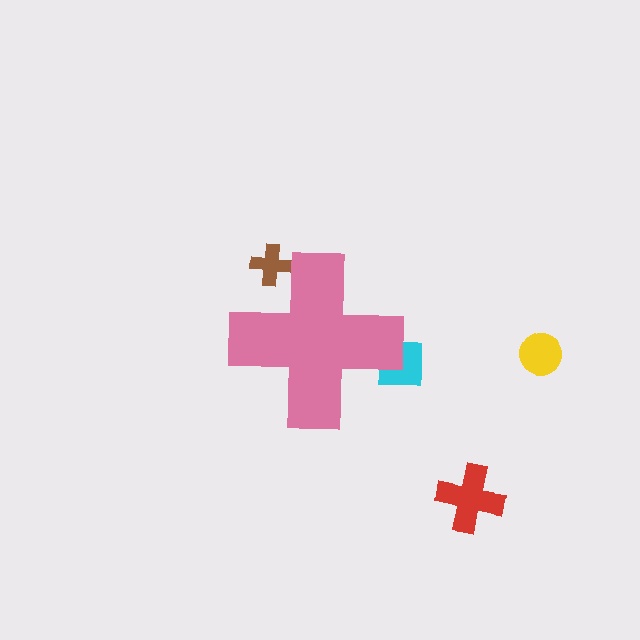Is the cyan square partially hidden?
Yes, the cyan square is partially hidden behind the pink cross.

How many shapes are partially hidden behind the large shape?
2 shapes are partially hidden.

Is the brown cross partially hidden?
Yes, the brown cross is partially hidden behind the pink cross.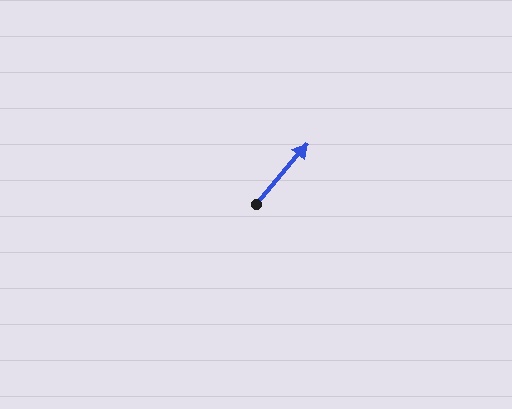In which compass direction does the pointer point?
Northeast.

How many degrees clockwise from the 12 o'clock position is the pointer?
Approximately 40 degrees.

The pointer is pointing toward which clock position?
Roughly 1 o'clock.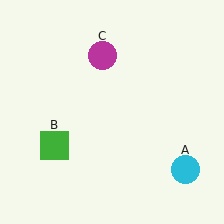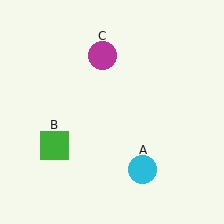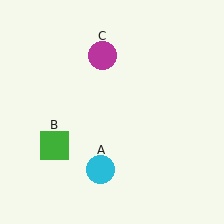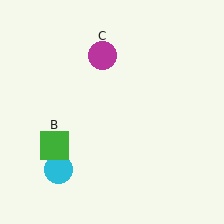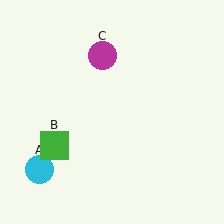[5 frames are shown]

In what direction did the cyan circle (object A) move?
The cyan circle (object A) moved left.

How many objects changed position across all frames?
1 object changed position: cyan circle (object A).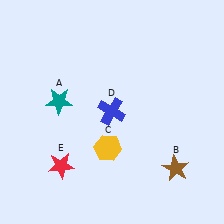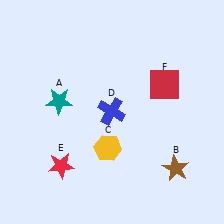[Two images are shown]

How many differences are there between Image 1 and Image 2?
There is 1 difference between the two images.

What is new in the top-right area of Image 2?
A red square (F) was added in the top-right area of Image 2.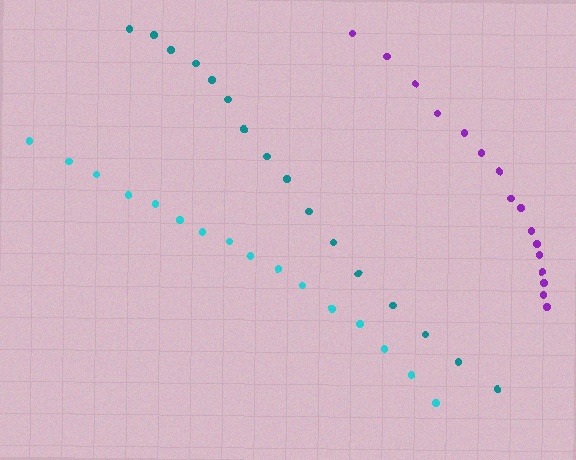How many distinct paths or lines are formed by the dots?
There are 3 distinct paths.